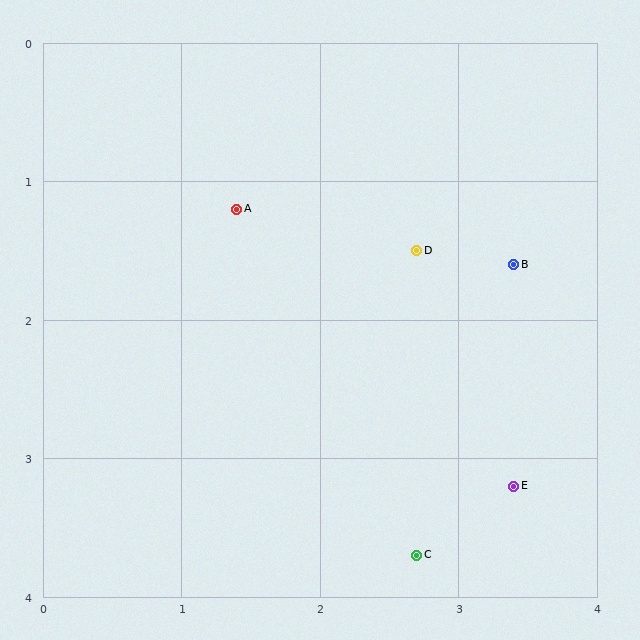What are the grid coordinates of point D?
Point D is at approximately (2.7, 1.5).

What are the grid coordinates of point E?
Point E is at approximately (3.4, 3.2).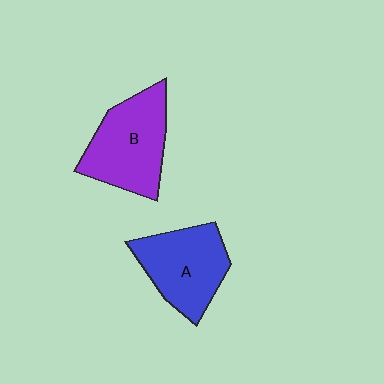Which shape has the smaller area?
Shape A (blue).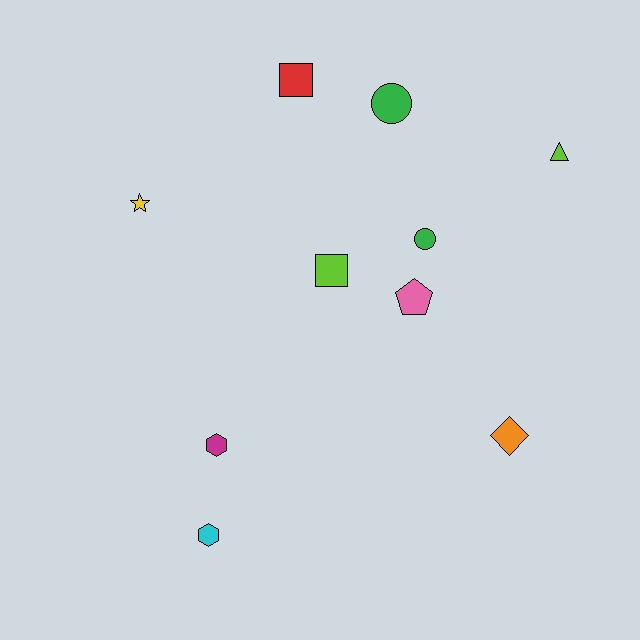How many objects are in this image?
There are 10 objects.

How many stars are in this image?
There is 1 star.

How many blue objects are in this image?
There are no blue objects.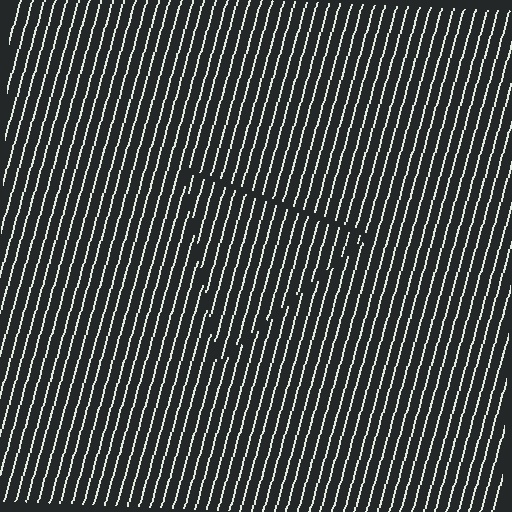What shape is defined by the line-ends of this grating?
An illusory triangle. The interior of the shape contains the same grating, shifted by half a period — the contour is defined by the phase discontinuity where line-ends from the inner and outer gratings abut.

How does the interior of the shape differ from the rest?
The interior of the shape contains the same grating, shifted by half a period — the contour is defined by the phase discontinuity where line-ends from the inner and outer gratings abut.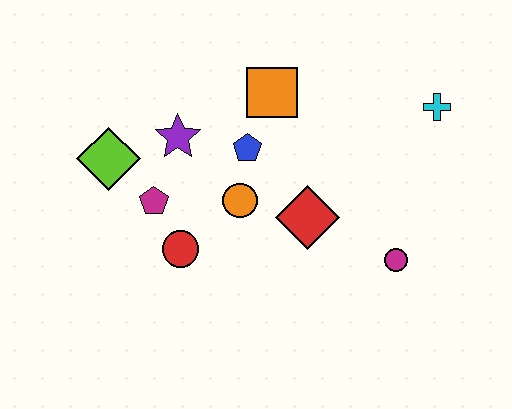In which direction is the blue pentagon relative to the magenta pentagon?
The blue pentagon is to the right of the magenta pentagon.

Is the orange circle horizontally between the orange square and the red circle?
Yes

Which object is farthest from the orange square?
The magenta circle is farthest from the orange square.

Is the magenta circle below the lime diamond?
Yes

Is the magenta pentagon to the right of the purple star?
No